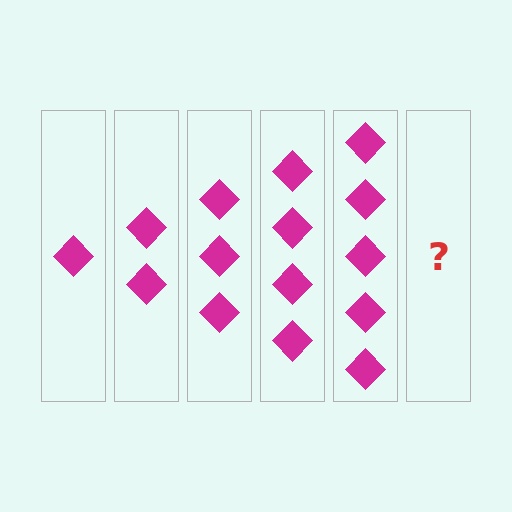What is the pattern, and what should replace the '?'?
The pattern is that each step adds one more diamond. The '?' should be 6 diamonds.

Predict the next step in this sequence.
The next step is 6 diamonds.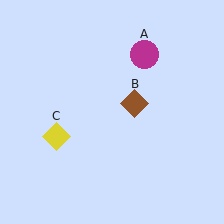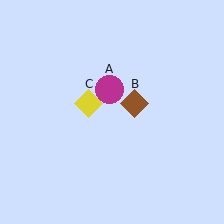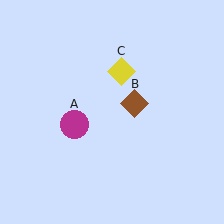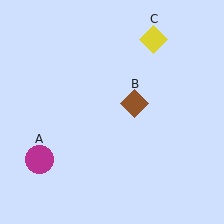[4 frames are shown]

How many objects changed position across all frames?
2 objects changed position: magenta circle (object A), yellow diamond (object C).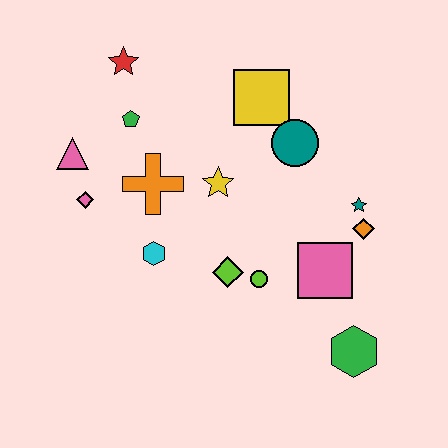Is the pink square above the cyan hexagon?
No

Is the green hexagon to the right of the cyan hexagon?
Yes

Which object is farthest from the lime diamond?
The red star is farthest from the lime diamond.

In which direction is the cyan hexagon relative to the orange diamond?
The cyan hexagon is to the left of the orange diamond.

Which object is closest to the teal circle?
The yellow square is closest to the teal circle.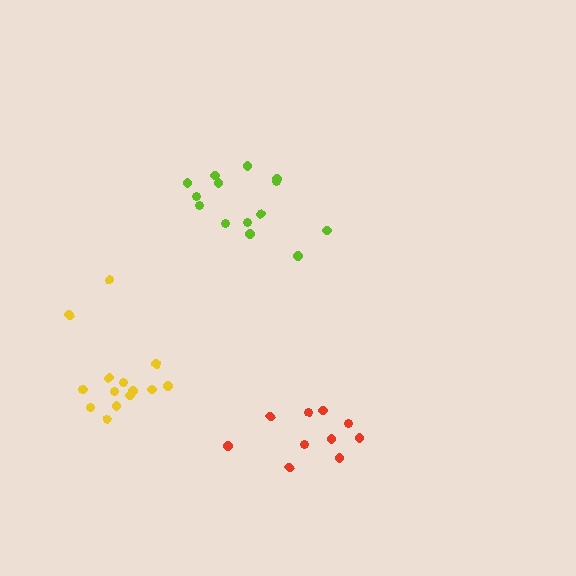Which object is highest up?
The lime cluster is topmost.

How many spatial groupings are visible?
There are 3 spatial groupings.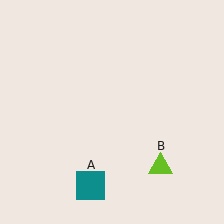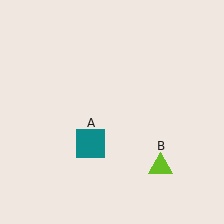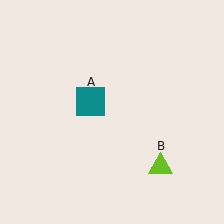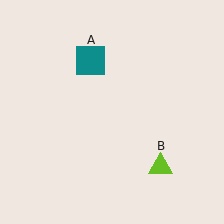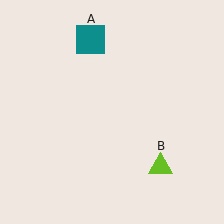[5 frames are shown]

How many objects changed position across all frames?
1 object changed position: teal square (object A).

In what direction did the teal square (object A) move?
The teal square (object A) moved up.